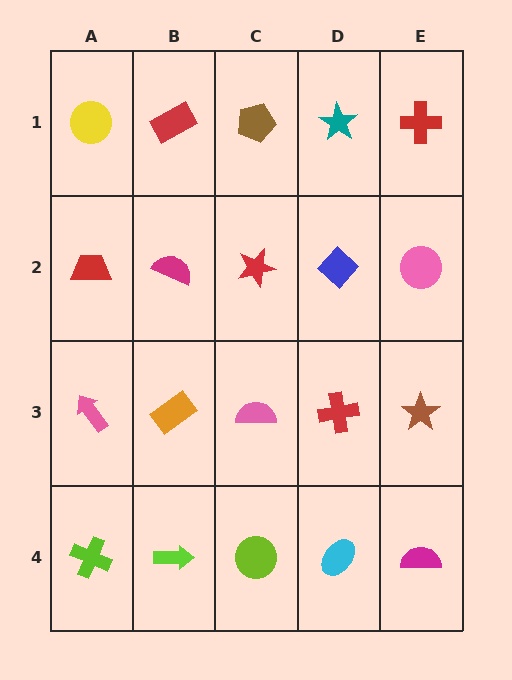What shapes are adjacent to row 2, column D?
A teal star (row 1, column D), a red cross (row 3, column D), a red star (row 2, column C), a pink circle (row 2, column E).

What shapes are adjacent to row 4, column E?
A brown star (row 3, column E), a cyan ellipse (row 4, column D).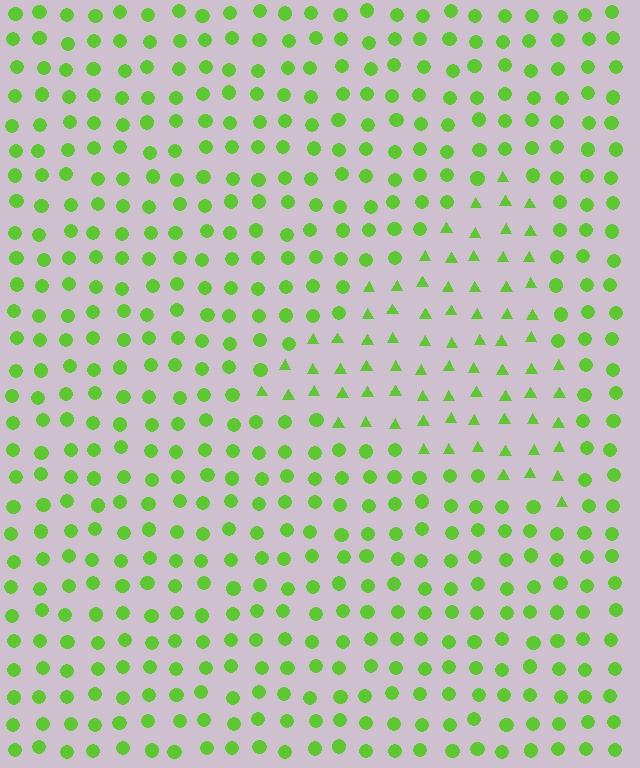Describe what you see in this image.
The image is filled with small lime elements arranged in a uniform grid. A triangle-shaped region contains triangles, while the surrounding area contains circles. The boundary is defined purely by the change in element shape.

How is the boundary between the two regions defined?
The boundary is defined by a change in element shape: triangles inside vs. circles outside. All elements share the same color and spacing.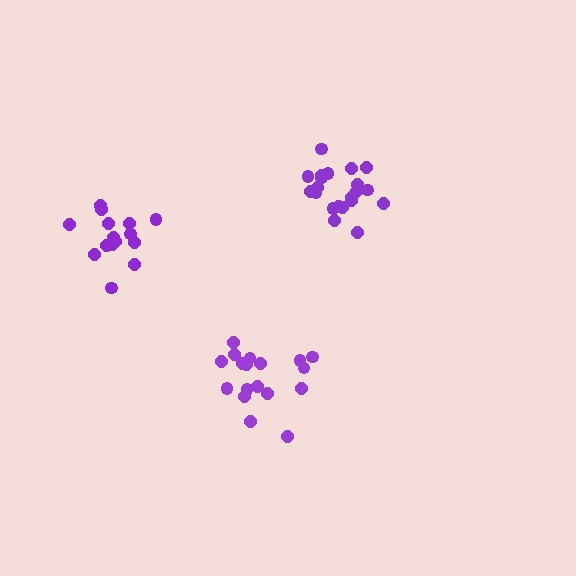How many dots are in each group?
Group 1: 21 dots, Group 2: 15 dots, Group 3: 18 dots (54 total).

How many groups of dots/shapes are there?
There are 3 groups.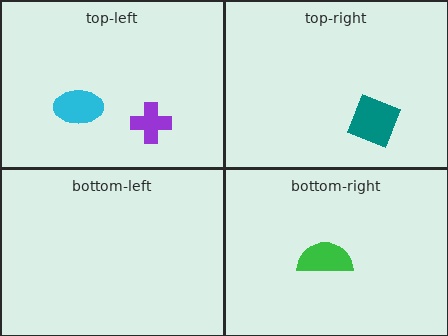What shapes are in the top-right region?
The teal diamond.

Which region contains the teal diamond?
The top-right region.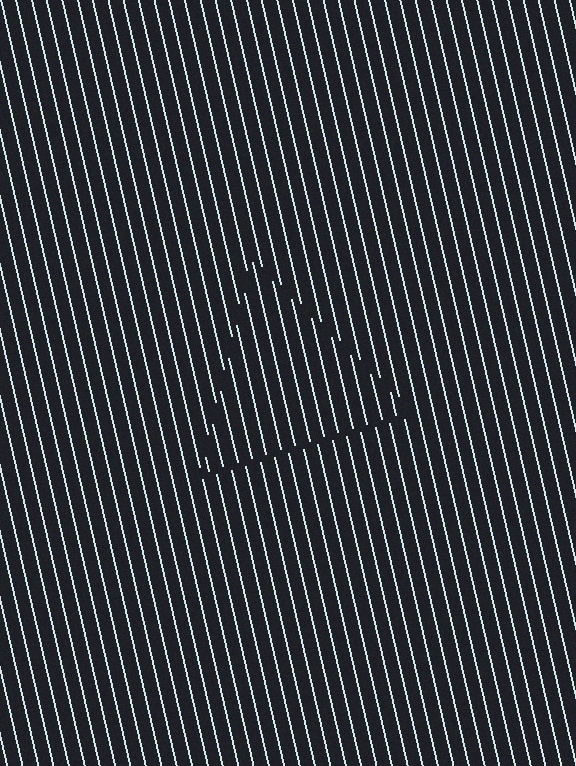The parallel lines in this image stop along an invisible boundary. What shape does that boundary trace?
An illusory triangle. The interior of the shape contains the same grating, shifted by half a period — the contour is defined by the phase discontinuity where line-ends from the inner and outer gratings abut.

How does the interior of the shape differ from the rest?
The interior of the shape contains the same grating, shifted by half a period — the contour is defined by the phase discontinuity where line-ends from the inner and outer gratings abut.